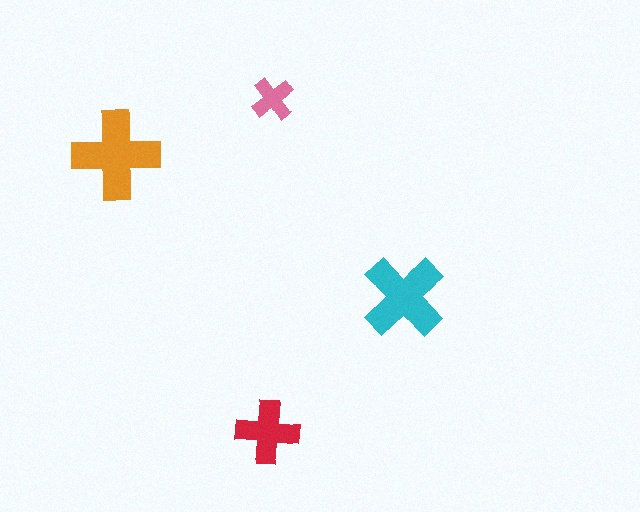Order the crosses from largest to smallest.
the orange one, the cyan one, the red one, the pink one.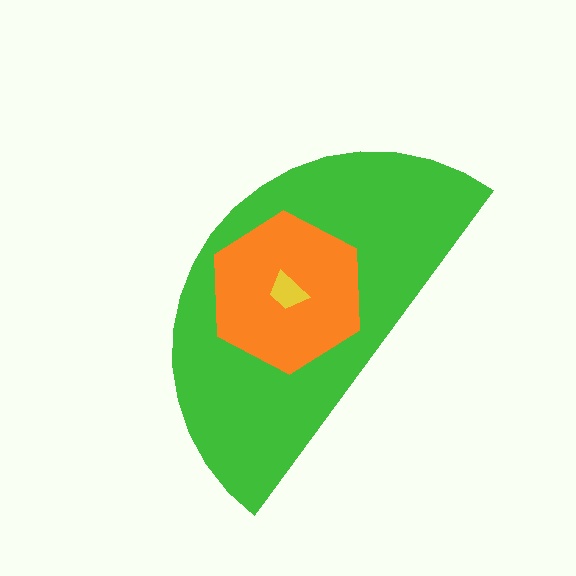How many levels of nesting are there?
3.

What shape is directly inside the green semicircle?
The orange hexagon.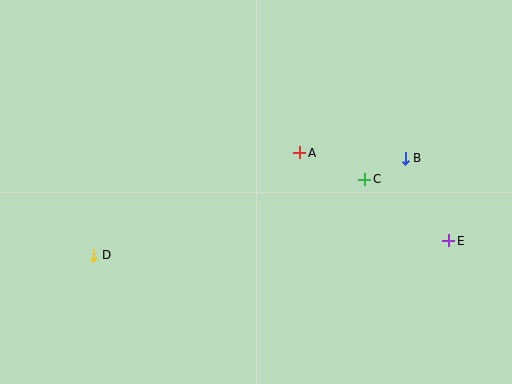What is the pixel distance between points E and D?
The distance between E and D is 355 pixels.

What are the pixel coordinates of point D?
Point D is at (94, 255).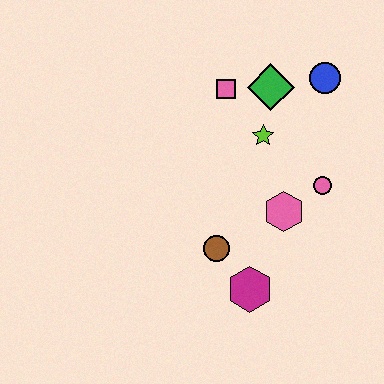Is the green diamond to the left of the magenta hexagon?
No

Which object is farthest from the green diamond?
The magenta hexagon is farthest from the green diamond.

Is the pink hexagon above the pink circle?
No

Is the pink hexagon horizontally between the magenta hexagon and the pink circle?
Yes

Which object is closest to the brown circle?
The magenta hexagon is closest to the brown circle.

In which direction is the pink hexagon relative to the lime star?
The pink hexagon is below the lime star.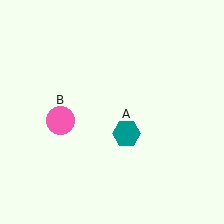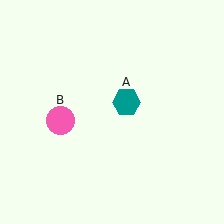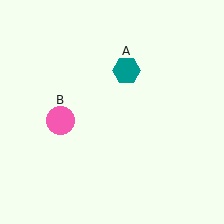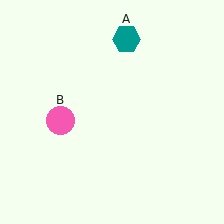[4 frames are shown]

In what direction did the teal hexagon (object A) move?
The teal hexagon (object A) moved up.